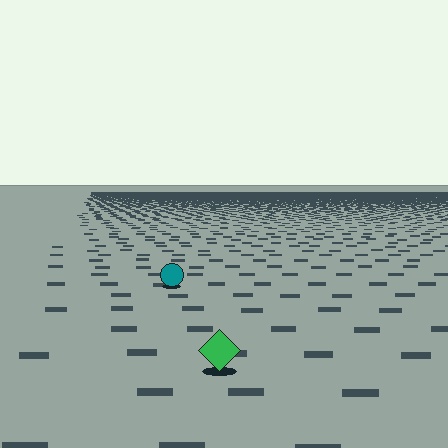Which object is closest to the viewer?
The green diamond is closest. The texture marks near it are larger and more spread out.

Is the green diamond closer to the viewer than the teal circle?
Yes. The green diamond is closer — you can tell from the texture gradient: the ground texture is coarser near it.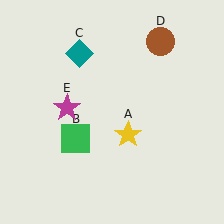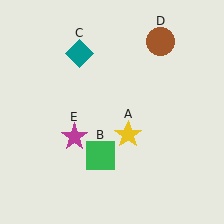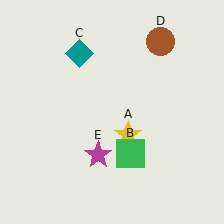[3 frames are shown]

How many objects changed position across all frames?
2 objects changed position: green square (object B), magenta star (object E).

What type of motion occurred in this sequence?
The green square (object B), magenta star (object E) rotated counterclockwise around the center of the scene.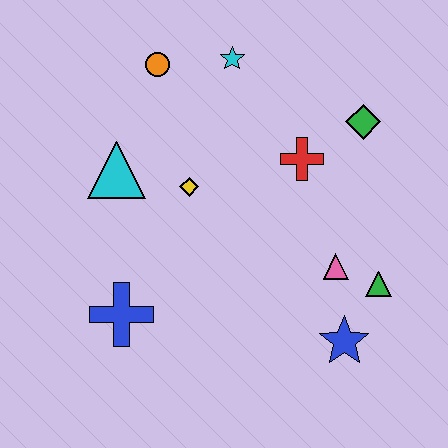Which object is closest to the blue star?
The green triangle is closest to the blue star.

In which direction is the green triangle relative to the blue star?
The green triangle is above the blue star.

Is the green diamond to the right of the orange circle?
Yes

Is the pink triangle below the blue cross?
No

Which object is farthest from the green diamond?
The blue cross is farthest from the green diamond.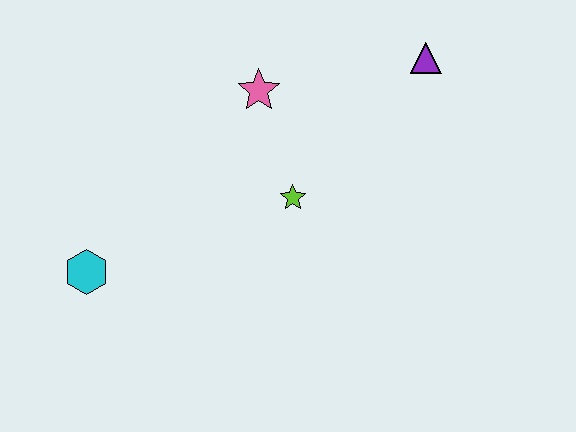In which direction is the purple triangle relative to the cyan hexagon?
The purple triangle is to the right of the cyan hexagon.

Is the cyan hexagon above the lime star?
No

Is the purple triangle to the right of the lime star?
Yes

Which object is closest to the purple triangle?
The pink star is closest to the purple triangle.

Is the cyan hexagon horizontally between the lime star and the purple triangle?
No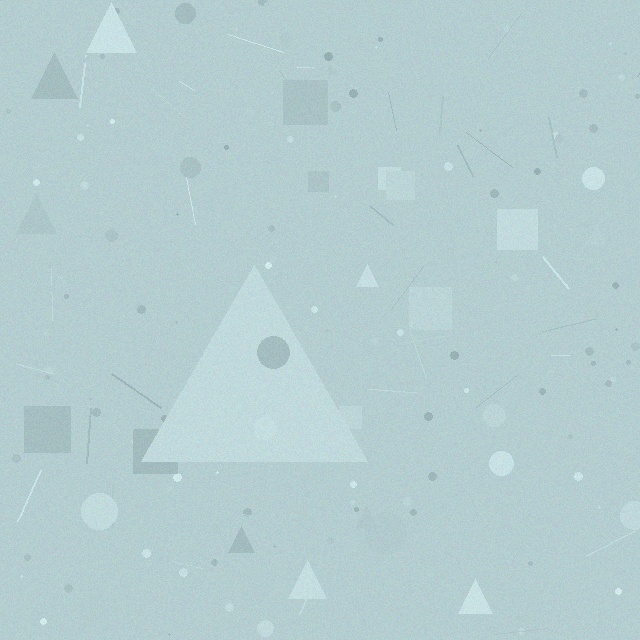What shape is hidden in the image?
A triangle is hidden in the image.